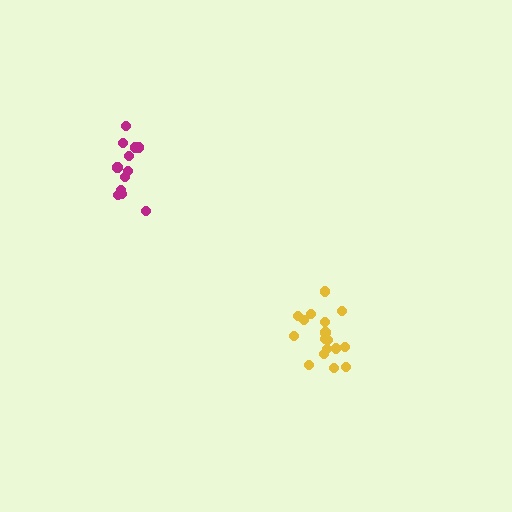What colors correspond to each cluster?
The clusters are colored: magenta, yellow.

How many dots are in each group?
Group 1: 12 dots, Group 2: 17 dots (29 total).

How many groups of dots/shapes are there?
There are 2 groups.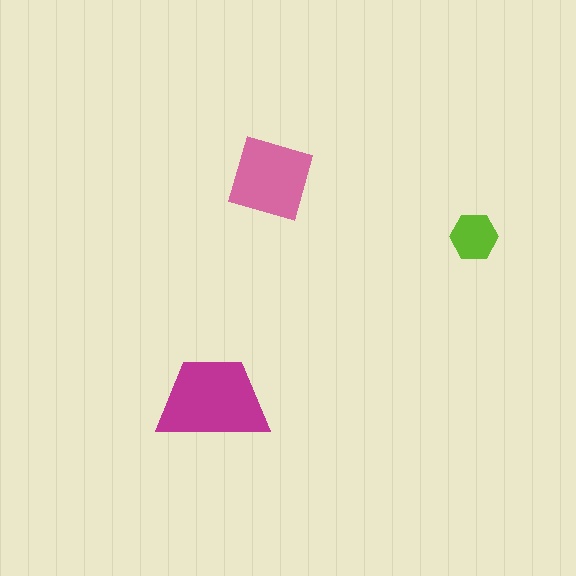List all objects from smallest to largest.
The lime hexagon, the pink diamond, the magenta trapezoid.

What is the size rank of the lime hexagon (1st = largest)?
3rd.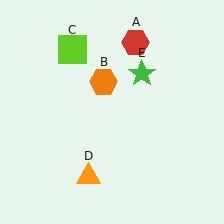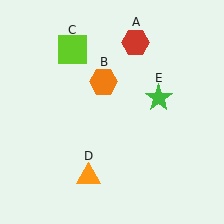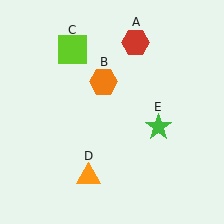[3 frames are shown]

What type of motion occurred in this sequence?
The green star (object E) rotated clockwise around the center of the scene.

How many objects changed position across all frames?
1 object changed position: green star (object E).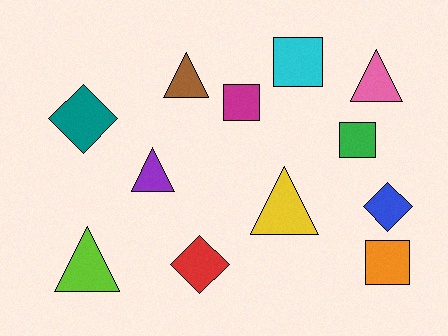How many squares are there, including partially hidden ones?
There are 4 squares.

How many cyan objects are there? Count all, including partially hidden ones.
There is 1 cyan object.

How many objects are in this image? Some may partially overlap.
There are 12 objects.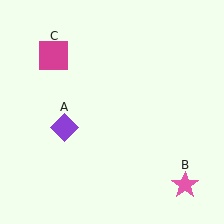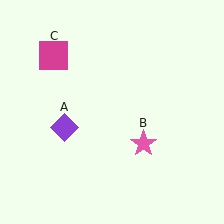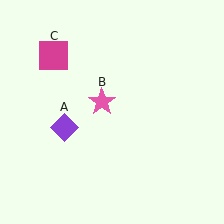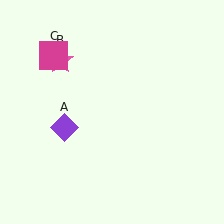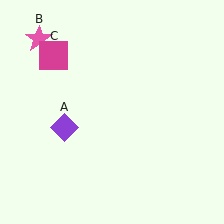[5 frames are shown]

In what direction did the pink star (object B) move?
The pink star (object B) moved up and to the left.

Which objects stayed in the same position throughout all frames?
Purple diamond (object A) and magenta square (object C) remained stationary.